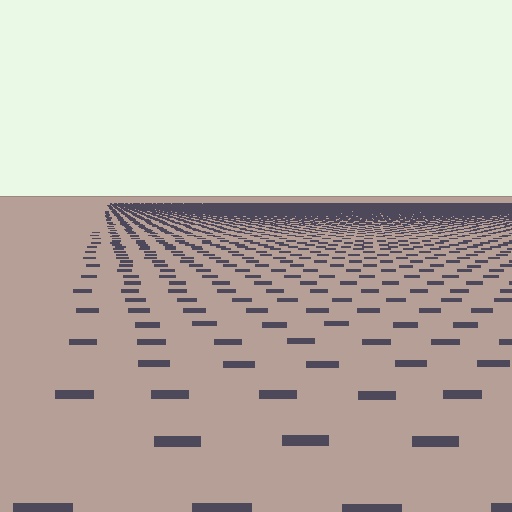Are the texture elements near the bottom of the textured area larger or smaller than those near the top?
Larger. Near the bottom, elements are closer to the viewer and appear at a bigger on-screen size.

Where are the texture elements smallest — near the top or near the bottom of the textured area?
Near the top.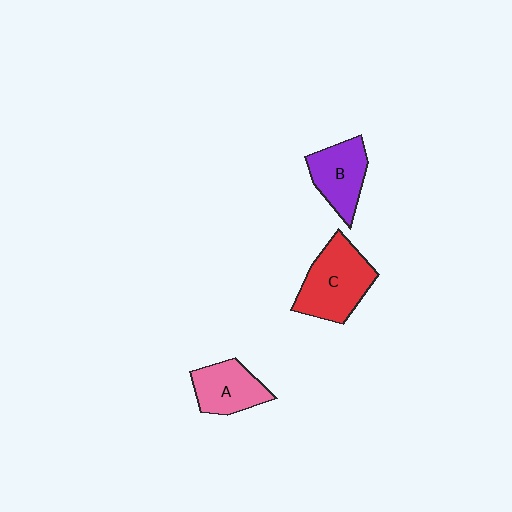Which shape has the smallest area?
Shape A (pink).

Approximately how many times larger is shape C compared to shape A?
Approximately 1.4 times.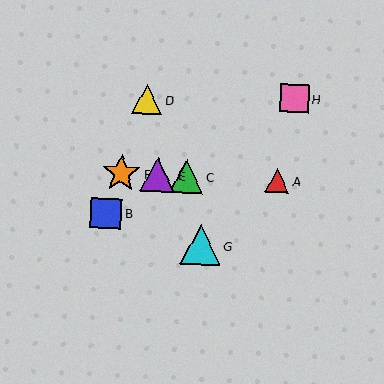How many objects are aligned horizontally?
4 objects (A, C, E, F) are aligned horizontally.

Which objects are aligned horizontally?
Objects A, C, E, F are aligned horizontally.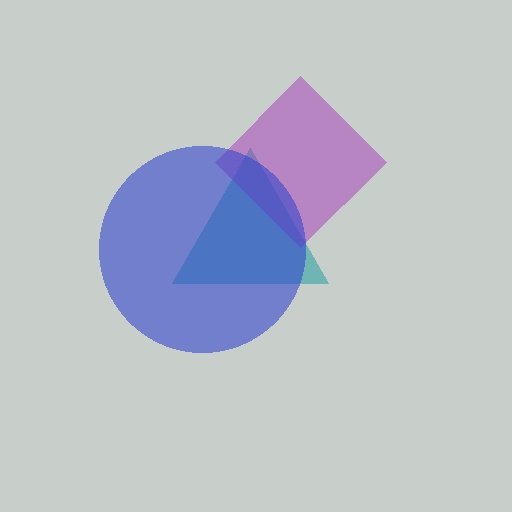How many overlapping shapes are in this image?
There are 3 overlapping shapes in the image.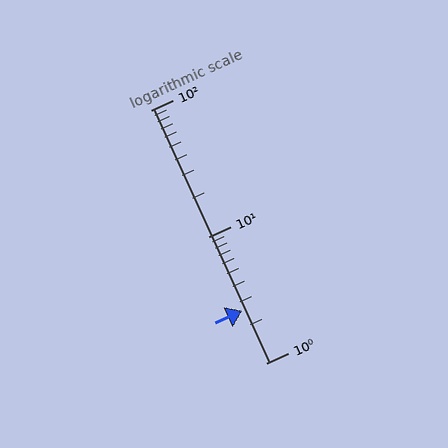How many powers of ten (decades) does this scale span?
The scale spans 2 decades, from 1 to 100.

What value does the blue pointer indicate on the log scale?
The pointer indicates approximately 2.6.